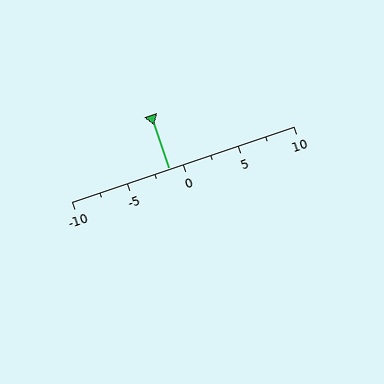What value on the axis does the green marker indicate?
The marker indicates approximately -1.2.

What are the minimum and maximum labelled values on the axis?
The axis runs from -10 to 10.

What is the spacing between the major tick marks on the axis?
The major ticks are spaced 5 apart.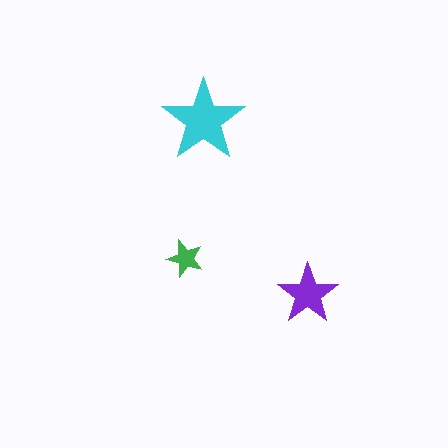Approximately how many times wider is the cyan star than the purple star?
About 1.5 times wider.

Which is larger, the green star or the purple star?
The purple one.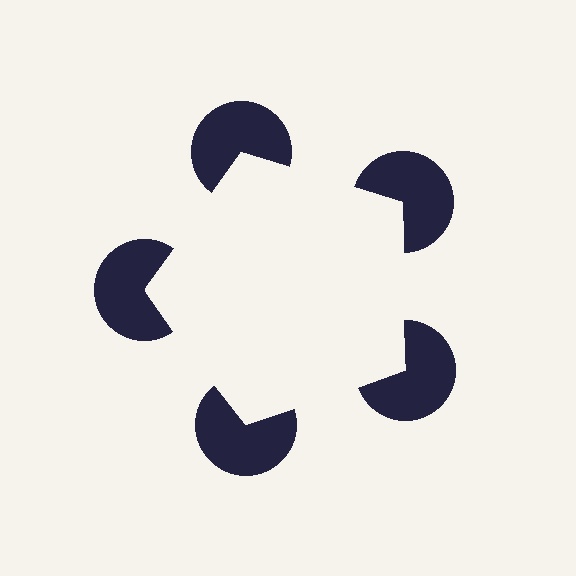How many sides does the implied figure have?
5 sides.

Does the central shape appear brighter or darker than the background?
It typically appears slightly brighter than the background, even though no actual brightness change is drawn.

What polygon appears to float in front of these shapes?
An illusory pentagon — its edges are inferred from the aligned wedge cuts in the pac-man discs, not physically drawn.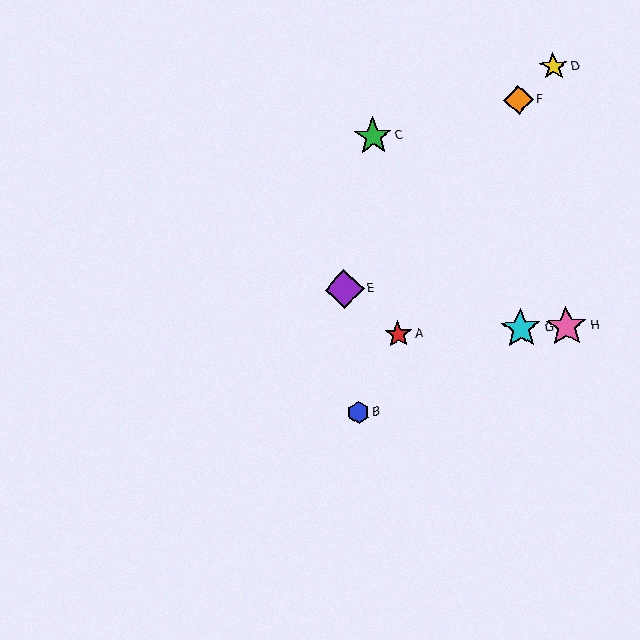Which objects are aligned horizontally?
Objects A, G, H are aligned horizontally.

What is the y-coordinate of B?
Object B is at y≈413.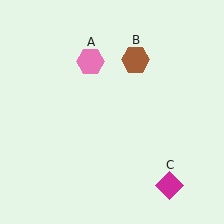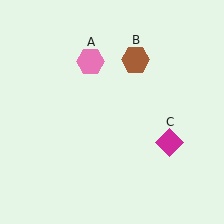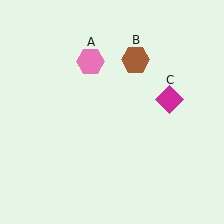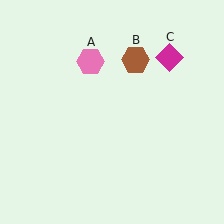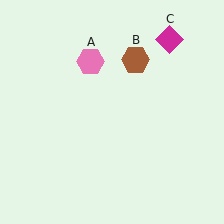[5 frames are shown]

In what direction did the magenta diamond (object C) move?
The magenta diamond (object C) moved up.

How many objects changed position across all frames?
1 object changed position: magenta diamond (object C).